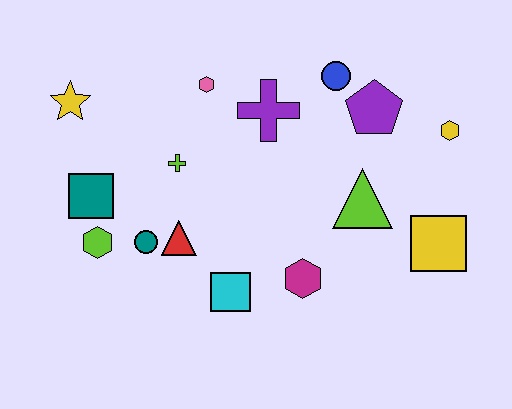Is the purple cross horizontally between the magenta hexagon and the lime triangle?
No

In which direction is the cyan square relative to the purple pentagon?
The cyan square is below the purple pentagon.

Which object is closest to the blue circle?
The purple pentagon is closest to the blue circle.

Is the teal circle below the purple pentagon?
Yes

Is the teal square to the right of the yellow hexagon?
No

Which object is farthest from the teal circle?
The yellow hexagon is farthest from the teal circle.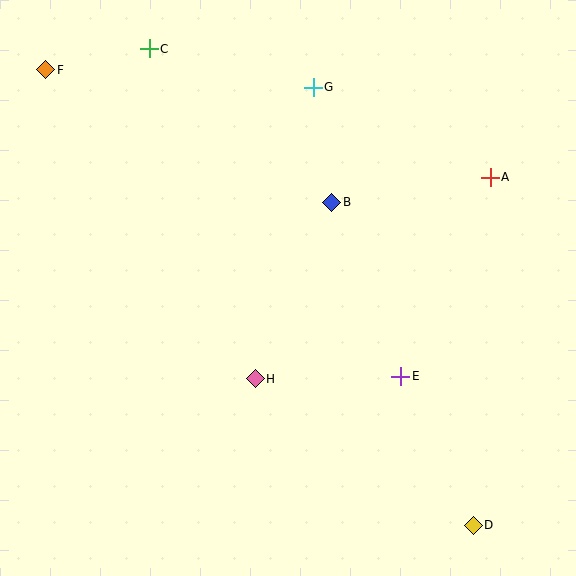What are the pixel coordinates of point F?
Point F is at (46, 70).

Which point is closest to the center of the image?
Point B at (332, 202) is closest to the center.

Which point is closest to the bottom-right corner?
Point D is closest to the bottom-right corner.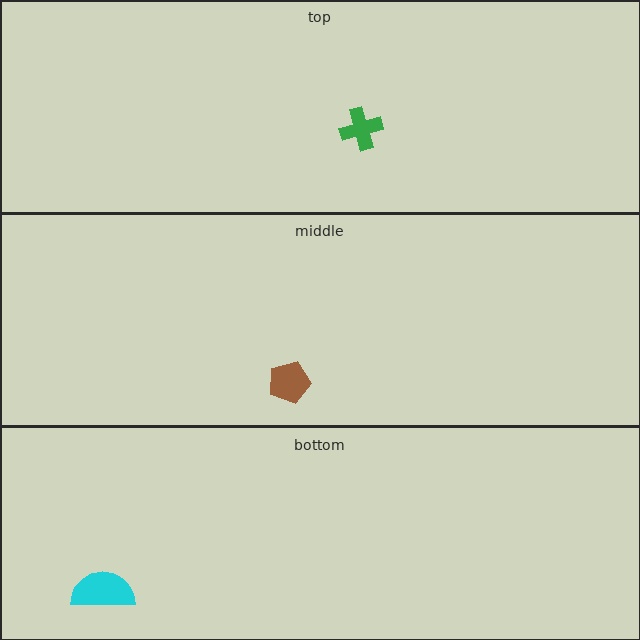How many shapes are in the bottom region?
1.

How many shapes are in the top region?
1.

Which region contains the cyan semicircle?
The bottom region.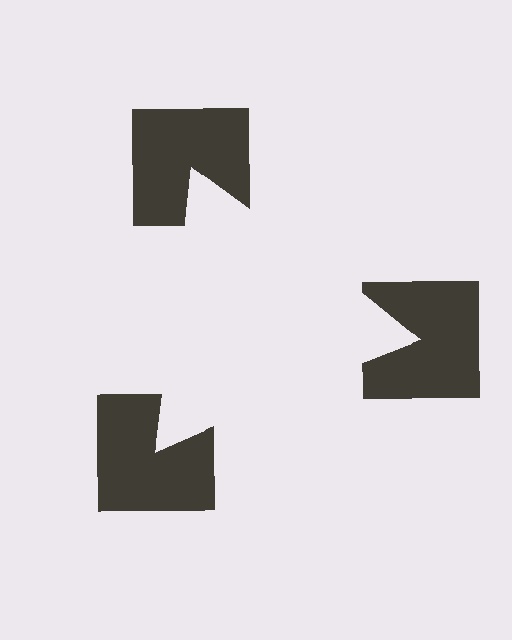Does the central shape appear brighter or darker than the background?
It typically appears slightly brighter than the background, even though no actual brightness change is drawn.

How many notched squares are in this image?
There are 3 — one at each vertex of the illusory triangle.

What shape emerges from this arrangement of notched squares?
An illusory triangle — its edges are inferred from the aligned wedge cuts in the notched squares, not physically drawn.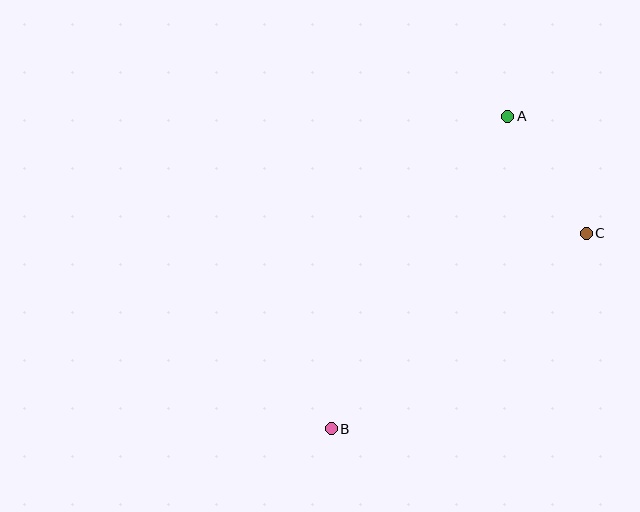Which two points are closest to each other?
Points A and C are closest to each other.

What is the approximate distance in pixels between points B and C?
The distance between B and C is approximately 322 pixels.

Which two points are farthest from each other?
Points A and B are farthest from each other.